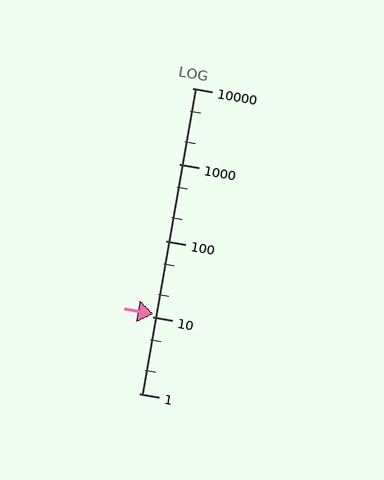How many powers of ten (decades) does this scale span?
The scale spans 4 decades, from 1 to 10000.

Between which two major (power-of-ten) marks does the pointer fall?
The pointer is between 10 and 100.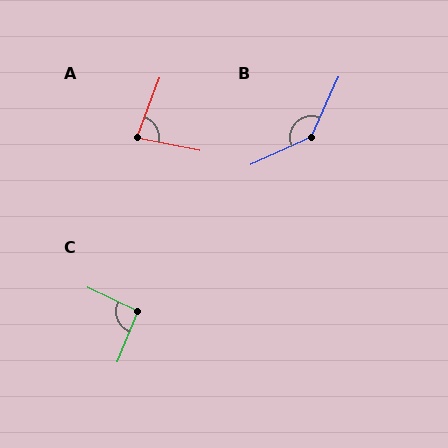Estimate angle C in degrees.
Approximately 94 degrees.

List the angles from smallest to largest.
A (81°), C (94°), B (139°).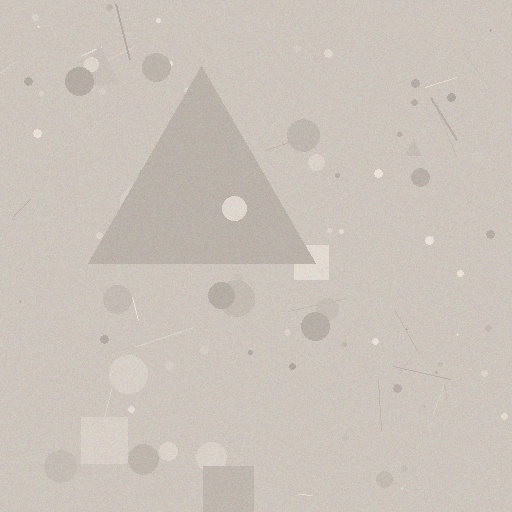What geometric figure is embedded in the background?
A triangle is embedded in the background.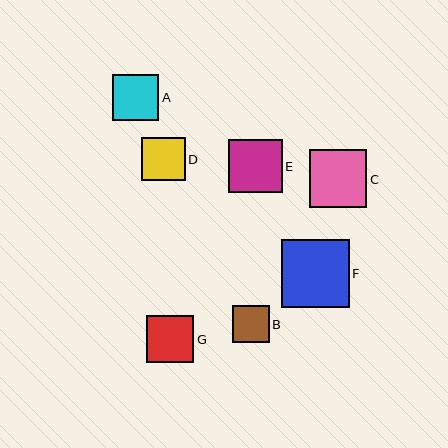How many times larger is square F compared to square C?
Square F is approximately 1.2 times the size of square C.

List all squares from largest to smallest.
From largest to smallest: F, C, E, G, A, D, B.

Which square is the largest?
Square F is the largest with a size of approximately 68 pixels.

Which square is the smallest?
Square B is the smallest with a size of approximately 37 pixels.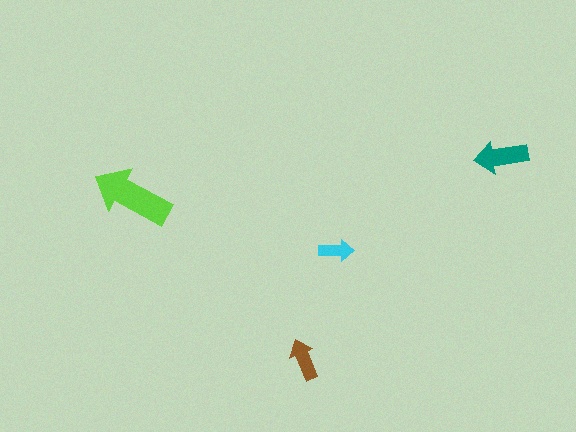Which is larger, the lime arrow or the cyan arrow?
The lime one.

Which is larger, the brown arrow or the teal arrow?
The teal one.